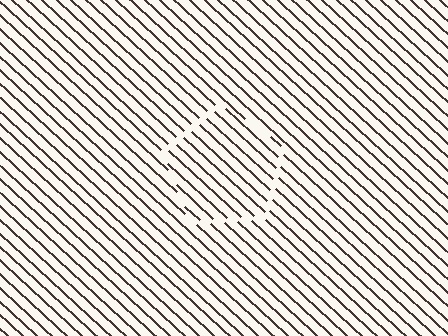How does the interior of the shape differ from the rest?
The interior of the shape contains the same grating, shifted by half a period — the contour is defined by the phase discontinuity where line-ends from the inner and outer gratings abut.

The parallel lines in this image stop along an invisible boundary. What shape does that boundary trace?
An illusory pentagon. The interior of the shape contains the same grating, shifted by half a period — the contour is defined by the phase discontinuity where line-ends from the inner and outer gratings abut.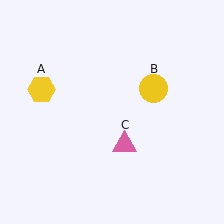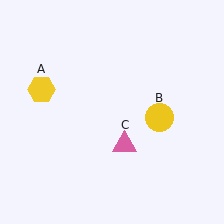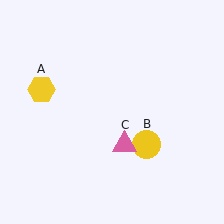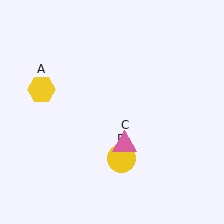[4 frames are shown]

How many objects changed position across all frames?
1 object changed position: yellow circle (object B).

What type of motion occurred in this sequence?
The yellow circle (object B) rotated clockwise around the center of the scene.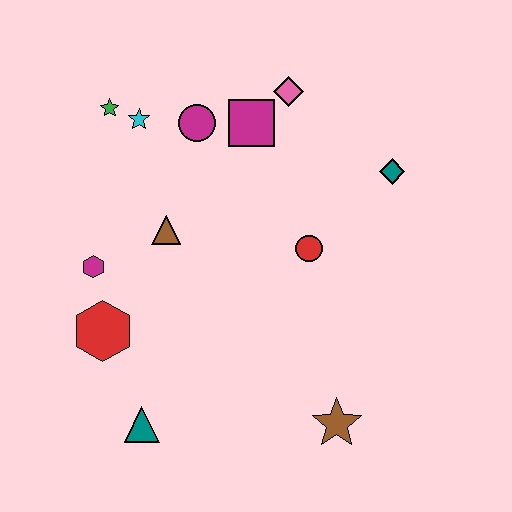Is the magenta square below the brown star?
No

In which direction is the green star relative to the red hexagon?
The green star is above the red hexagon.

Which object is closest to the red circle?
The teal diamond is closest to the red circle.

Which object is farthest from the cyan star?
The brown star is farthest from the cyan star.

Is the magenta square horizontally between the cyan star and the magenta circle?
No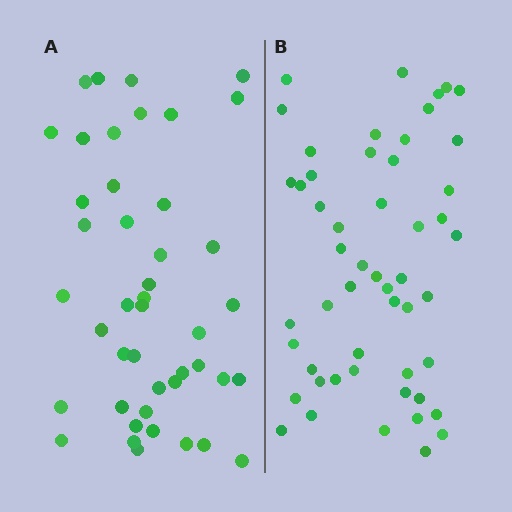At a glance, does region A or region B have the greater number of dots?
Region B (the right region) has more dots.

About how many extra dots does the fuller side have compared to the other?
Region B has roughly 8 or so more dots than region A.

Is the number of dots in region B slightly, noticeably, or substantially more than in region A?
Region B has only slightly more — the two regions are fairly close. The ratio is roughly 1.2 to 1.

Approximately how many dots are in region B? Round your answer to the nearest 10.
About 50 dots. (The exact count is 52, which rounds to 50.)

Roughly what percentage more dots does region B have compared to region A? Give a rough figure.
About 20% more.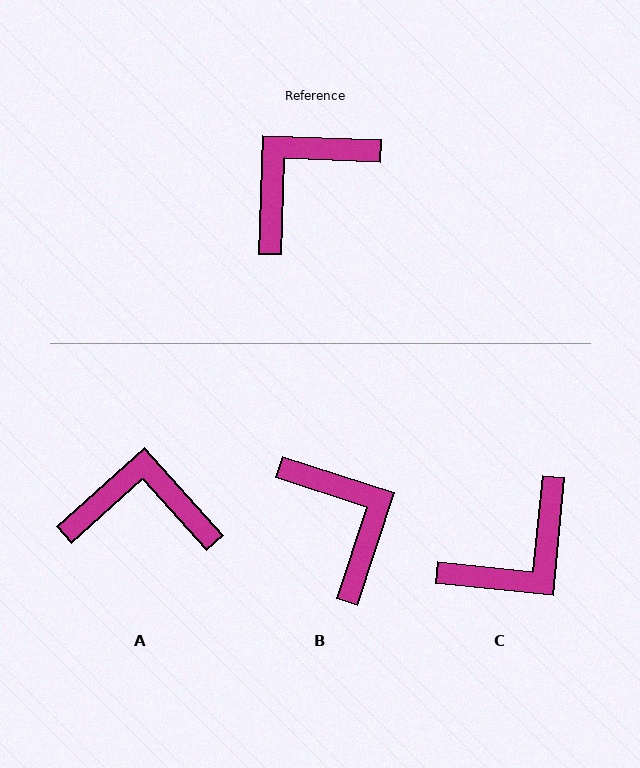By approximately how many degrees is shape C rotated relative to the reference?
Approximately 176 degrees counter-clockwise.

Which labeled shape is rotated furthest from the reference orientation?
C, about 176 degrees away.